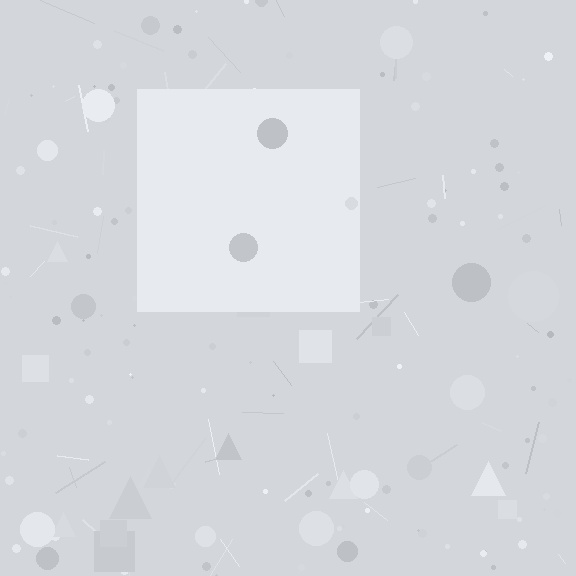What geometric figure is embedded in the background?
A square is embedded in the background.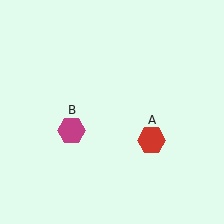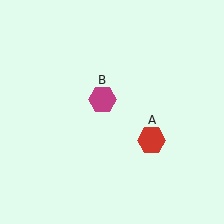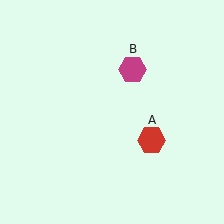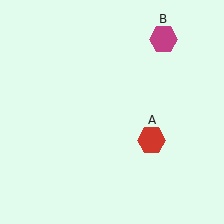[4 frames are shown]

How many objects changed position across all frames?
1 object changed position: magenta hexagon (object B).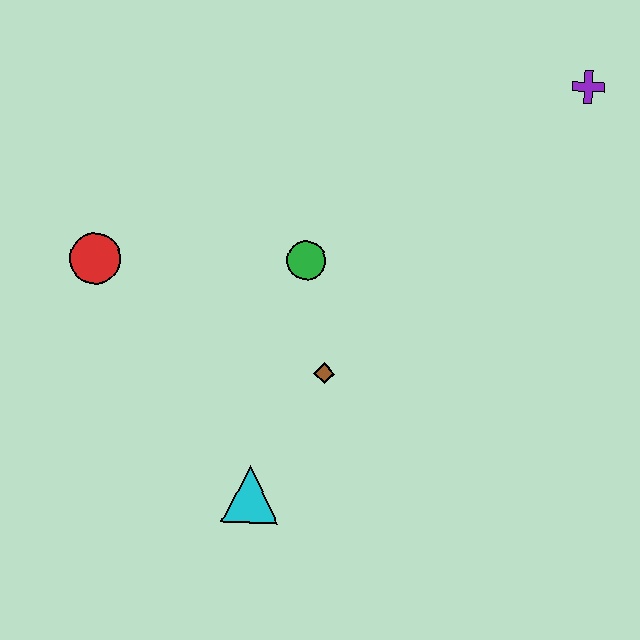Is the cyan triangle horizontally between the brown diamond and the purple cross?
No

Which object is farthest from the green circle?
The purple cross is farthest from the green circle.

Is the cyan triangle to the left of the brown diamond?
Yes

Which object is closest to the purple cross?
The green circle is closest to the purple cross.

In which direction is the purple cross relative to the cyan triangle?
The purple cross is above the cyan triangle.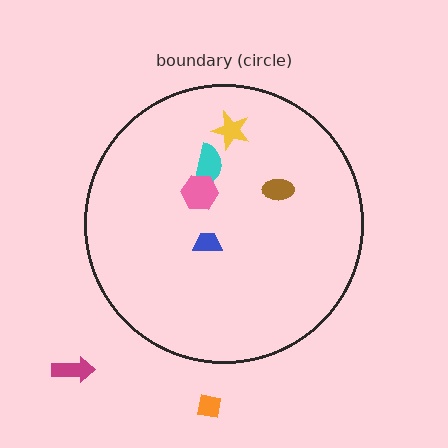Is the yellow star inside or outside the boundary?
Inside.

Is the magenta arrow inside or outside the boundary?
Outside.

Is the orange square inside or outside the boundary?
Outside.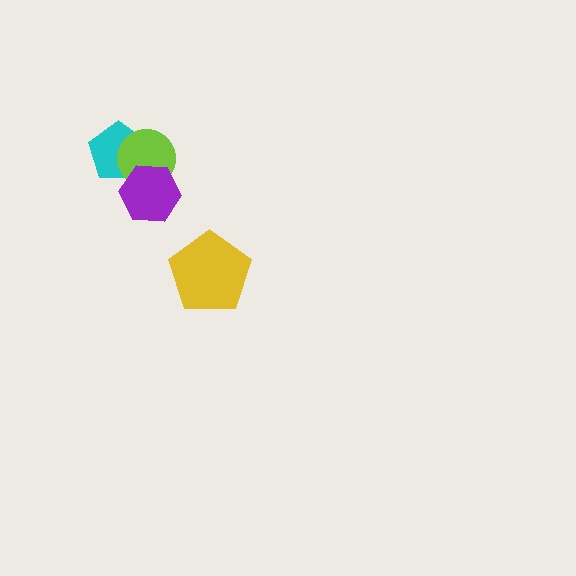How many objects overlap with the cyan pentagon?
2 objects overlap with the cyan pentagon.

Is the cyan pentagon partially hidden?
Yes, it is partially covered by another shape.